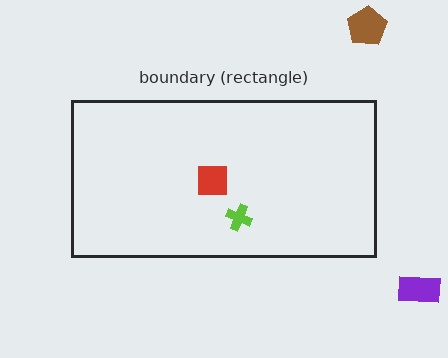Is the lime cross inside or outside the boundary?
Inside.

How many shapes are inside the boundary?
2 inside, 2 outside.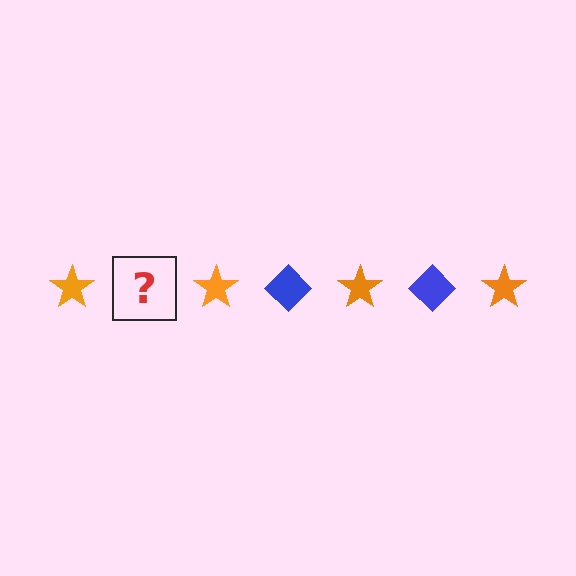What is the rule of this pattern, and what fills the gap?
The rule is that the pattern alternates between orange star and blue diamond. The gap should be filled with a blue diamond.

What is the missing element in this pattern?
The missing element is a blue diamond.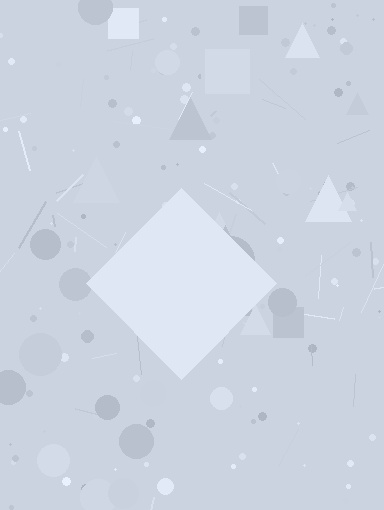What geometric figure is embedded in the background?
A diamond is embedded in the background.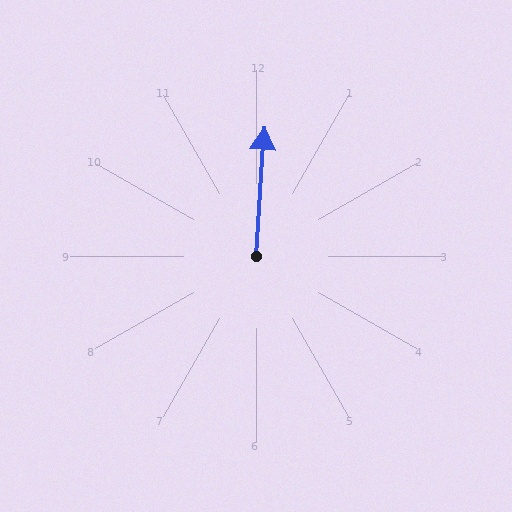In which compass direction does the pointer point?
North.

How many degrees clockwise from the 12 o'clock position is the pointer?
Approximately 4 degrees.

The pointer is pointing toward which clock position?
Roughly 12 o'clock.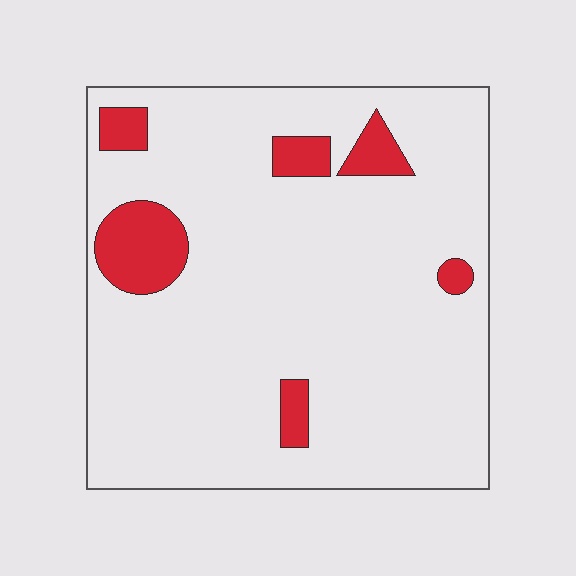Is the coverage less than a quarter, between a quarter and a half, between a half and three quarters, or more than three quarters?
Less than a quarter.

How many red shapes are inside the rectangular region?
6.